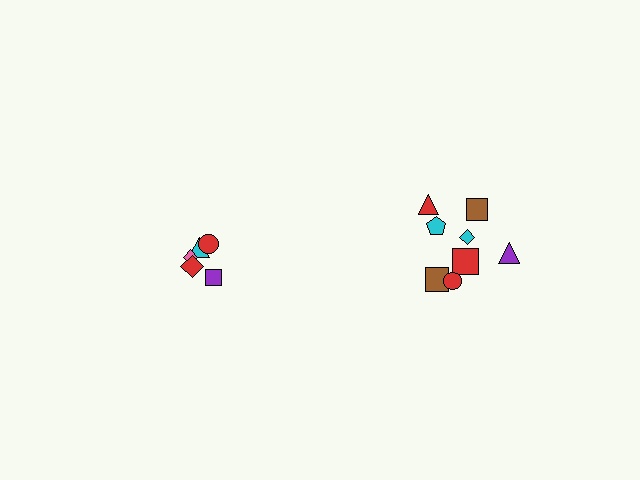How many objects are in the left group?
There are 5 objects.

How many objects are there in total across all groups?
There are 13 objects.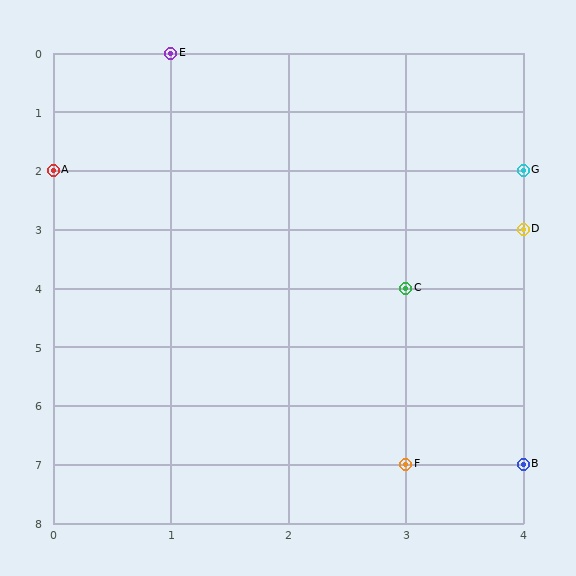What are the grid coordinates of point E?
Point E is at grid coordinates (1, 0).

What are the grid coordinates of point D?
Point D is at grid coordinates (4, 3).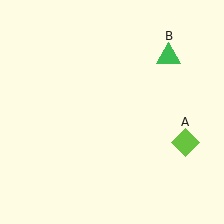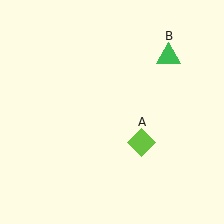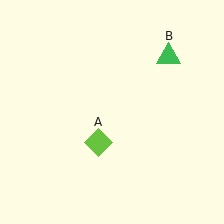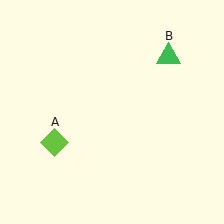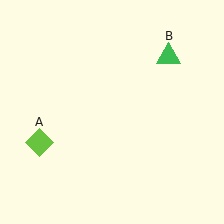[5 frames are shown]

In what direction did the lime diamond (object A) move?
The lime diamond (object A) moved left.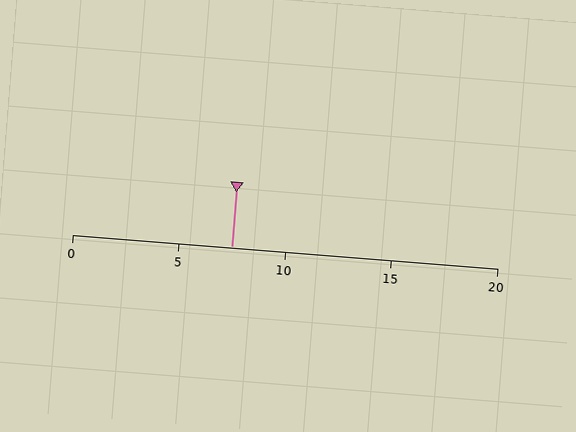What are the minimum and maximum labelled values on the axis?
The axis runs from 0 to 20.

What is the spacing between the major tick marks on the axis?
The major ticks are spaced 5 apart.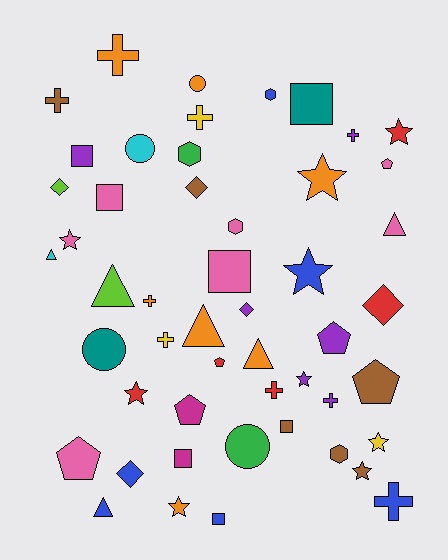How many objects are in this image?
There are 50 objects.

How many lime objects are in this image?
There are 2 lime objects.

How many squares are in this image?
There are 7 squares.